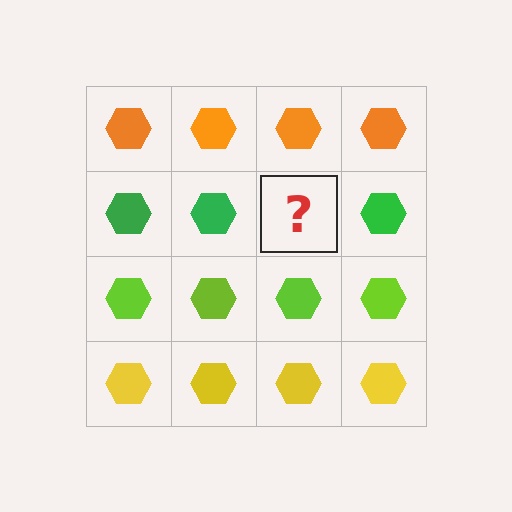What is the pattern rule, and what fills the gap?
The rule is that each row has a consistent color. The gap should be filled with a green hexagon.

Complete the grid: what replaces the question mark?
The question mark should be replaced with a green hexagon.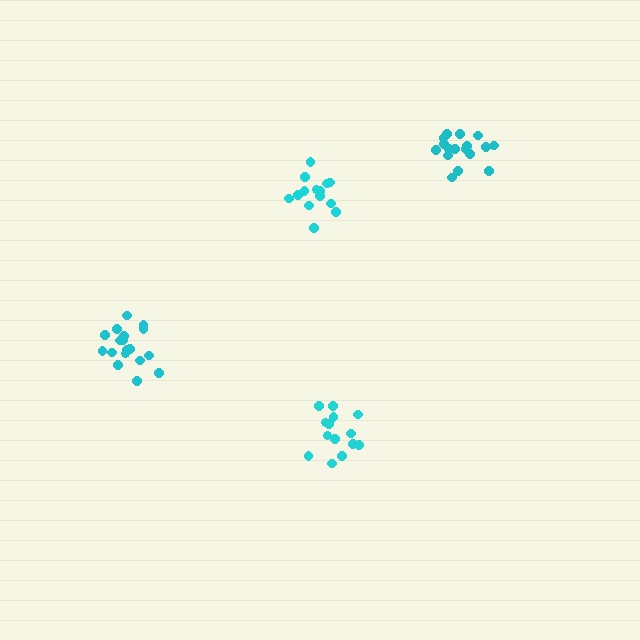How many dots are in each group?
Group 1: 17 dots, Group 2: 14 dots, Group 3: 18 dots, Group 4: 14 dots (63 total).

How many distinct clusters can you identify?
There are 4 distinct clusters.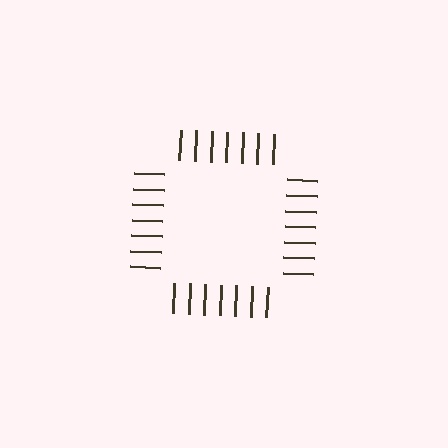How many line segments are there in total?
28 — 7 along each of the 4 edges.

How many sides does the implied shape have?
4 sides — the line-ends trace a square.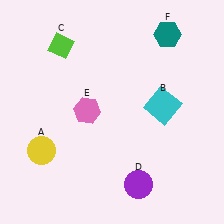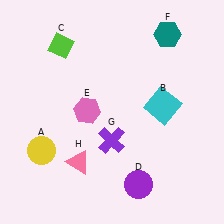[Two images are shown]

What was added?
A purple cross (G), a pink triangle (H) were added in Image 2.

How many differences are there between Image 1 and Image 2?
There are 2 differences between the two images.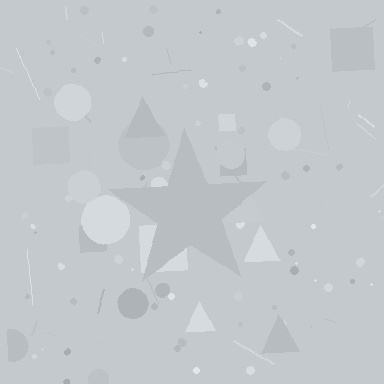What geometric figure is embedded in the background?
A star is embedded in the background.